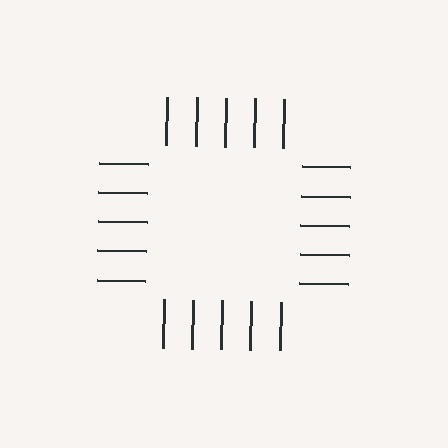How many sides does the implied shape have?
4 sides — the line-ends trace a square.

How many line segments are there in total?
20 — 5 along each of the 4 edges.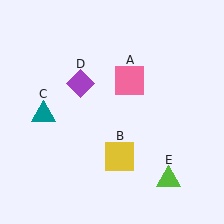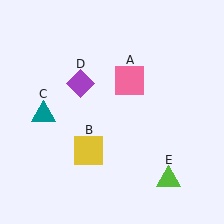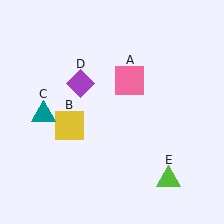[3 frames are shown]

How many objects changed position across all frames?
1 object changed position: yellow square (object B).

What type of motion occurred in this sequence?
The yellow square (object B) rotated clockwise around the center of the scene.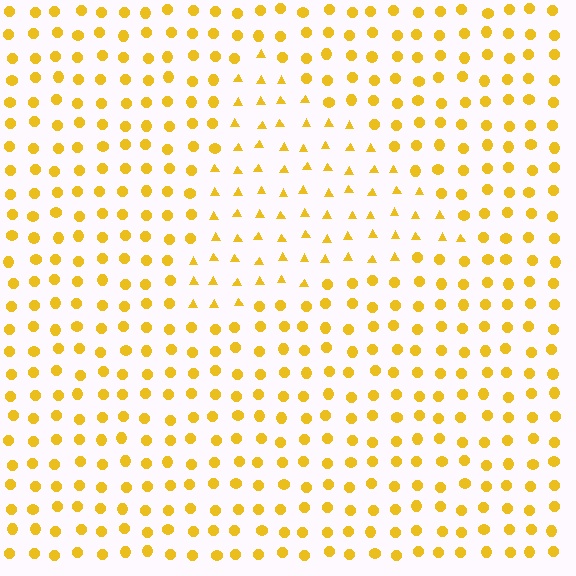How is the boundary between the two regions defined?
The boundary is defined by a change in element shape: triangles inside vs. circles outside. All elements share the same color and spacing.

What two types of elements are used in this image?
The image uses triangles inside the triangle region and circles outside it.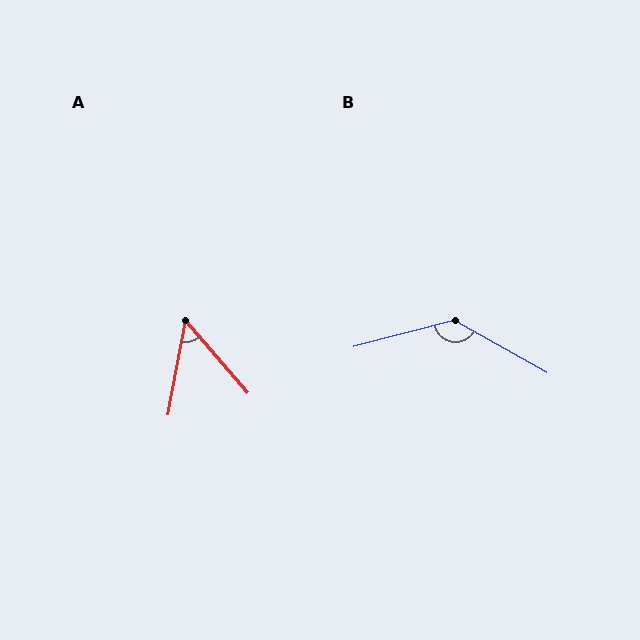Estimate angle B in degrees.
Approximately 136 degrees.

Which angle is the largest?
B, at approximately 136 degrees.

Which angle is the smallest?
A, at approximately 51 degrees.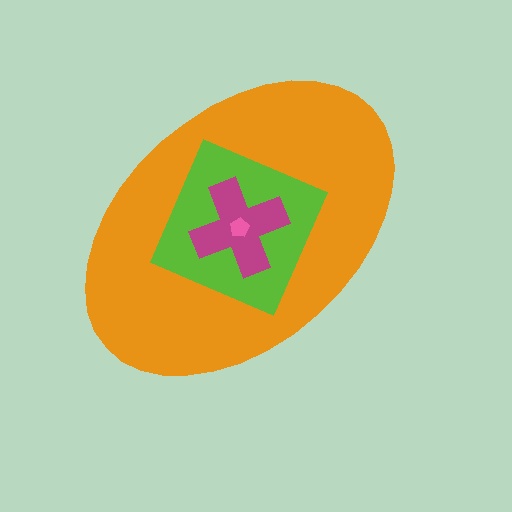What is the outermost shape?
The orange ellipse.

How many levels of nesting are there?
4.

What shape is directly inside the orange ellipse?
The lime diamond.